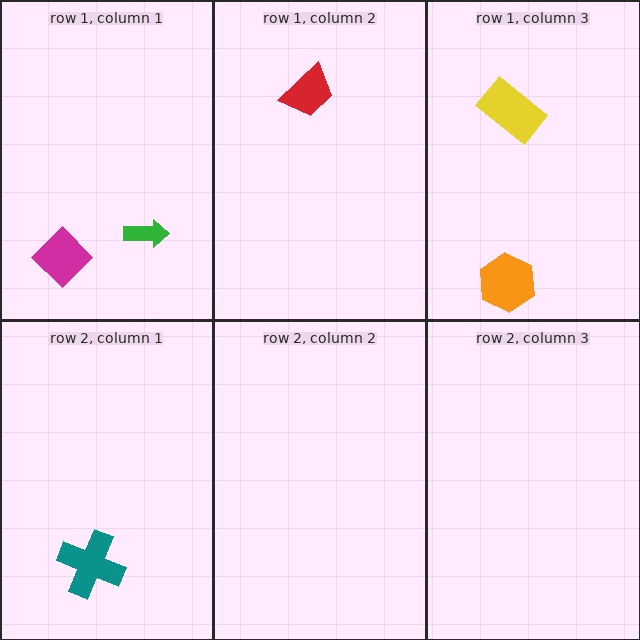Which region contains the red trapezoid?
The row 1, column 2 region.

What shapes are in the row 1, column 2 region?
The red trapezoid.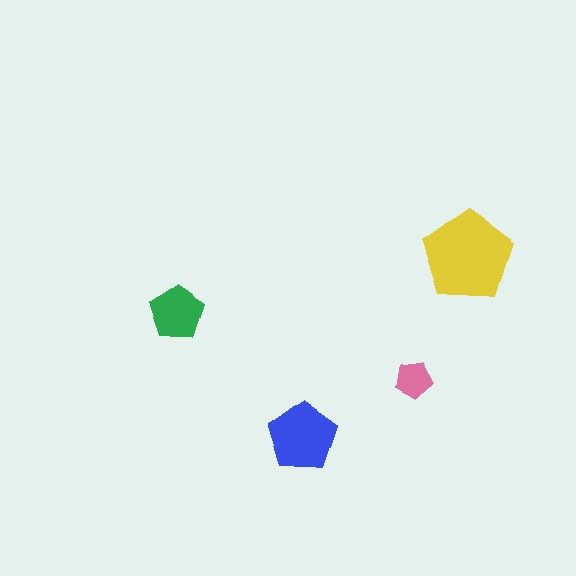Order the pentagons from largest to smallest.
the yellow one, the blue one, the green one, the pink one.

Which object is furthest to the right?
The yellow pentagon is rightmost.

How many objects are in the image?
There are 4 objects in the image.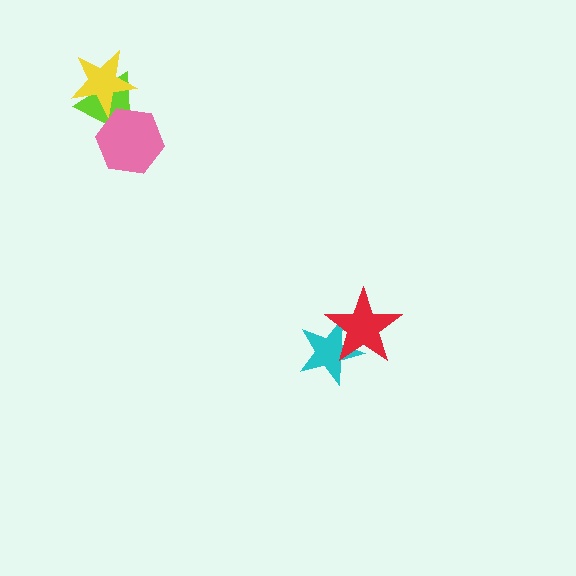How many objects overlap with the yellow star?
1 object overlaps with the yellow star.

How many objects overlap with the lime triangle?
2 objects overlap with the lime triangle.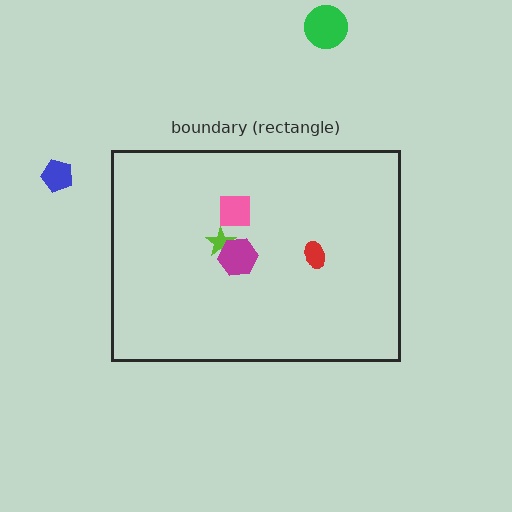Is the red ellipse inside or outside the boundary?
Inside.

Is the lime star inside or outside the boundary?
Inside.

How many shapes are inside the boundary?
4 inside, 2 outside.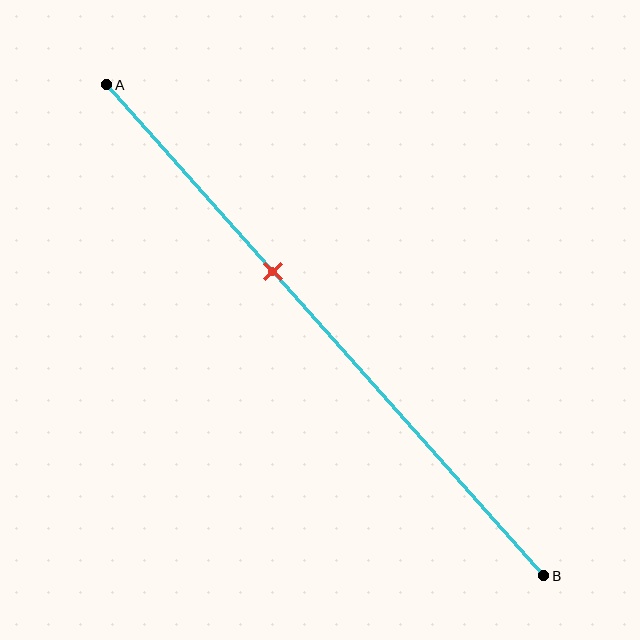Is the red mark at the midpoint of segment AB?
No, the mark is at about 40% from A, not at the 50% midpoint.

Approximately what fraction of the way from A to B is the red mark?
The red mark is approximately 40% of the way from A to B.